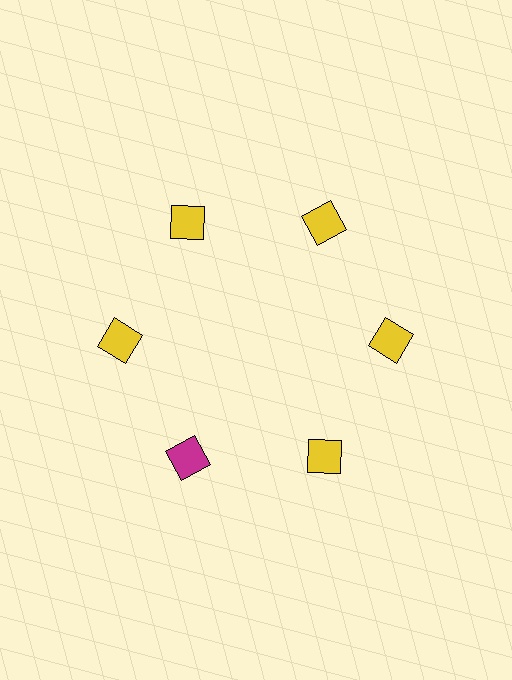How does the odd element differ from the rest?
It has a different color: magenta instead of yellow.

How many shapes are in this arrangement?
There are 6 shapes arranged in a ring pattern.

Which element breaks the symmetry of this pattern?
The magenta square at roughly the 7 o'clock position breaks the symmetry. All other shapes are yellow squares.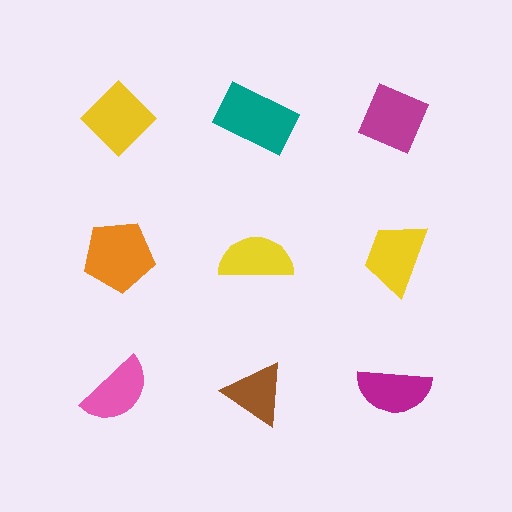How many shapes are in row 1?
3 shapes.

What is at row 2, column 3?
A yellow trapezoid.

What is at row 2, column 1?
An orange pentagon.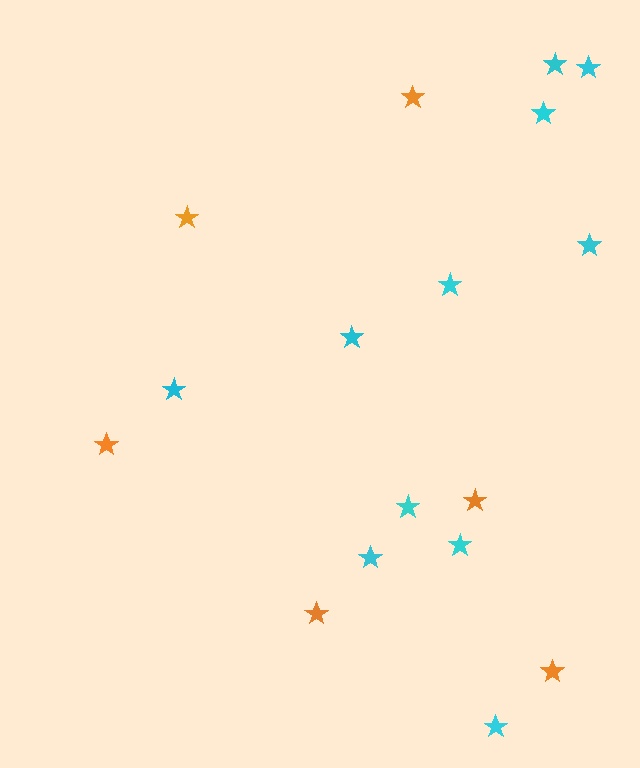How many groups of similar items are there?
There are 2 groups: one group of orange stars (6) and one group of cyan stars (11).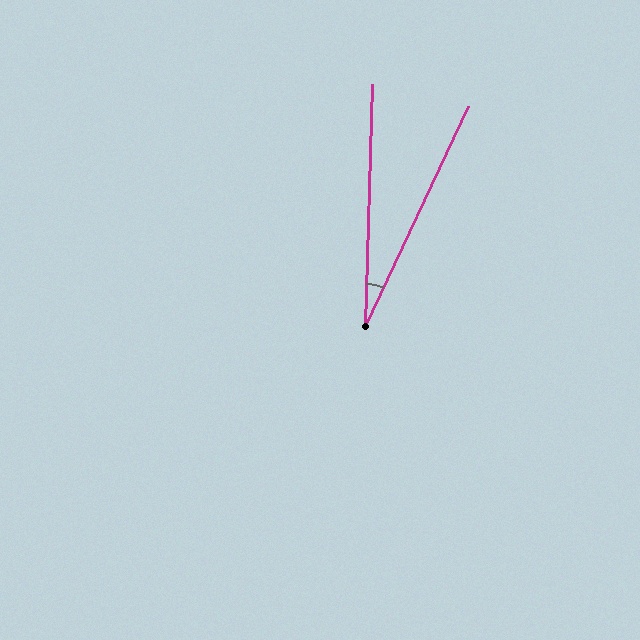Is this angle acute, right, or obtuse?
It is acute.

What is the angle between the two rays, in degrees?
Approximately 23 degrees.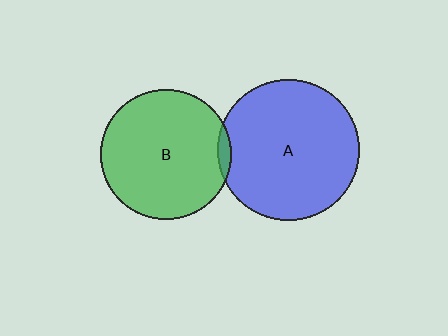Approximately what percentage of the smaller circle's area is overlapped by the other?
Approximately 5%.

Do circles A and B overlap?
Yes.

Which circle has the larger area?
Circle A (blue).